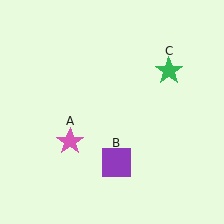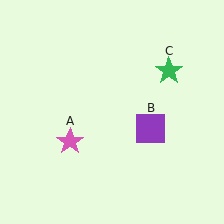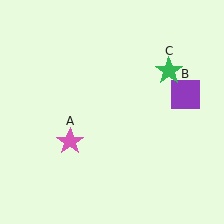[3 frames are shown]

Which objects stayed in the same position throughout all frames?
Pink star (object A) and green star (object C) remained stationary.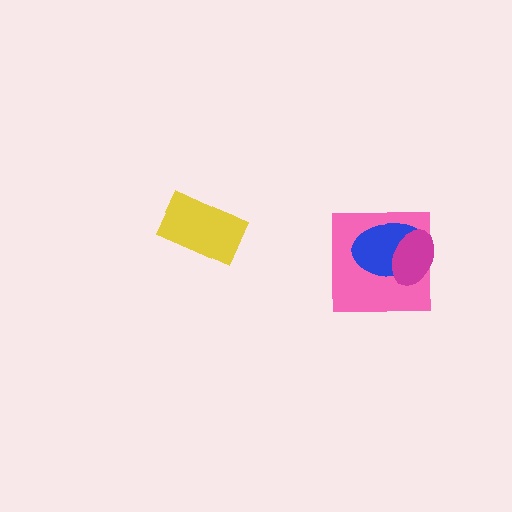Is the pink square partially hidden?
Yes, it is partially covered by another shape.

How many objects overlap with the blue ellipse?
2 objects overlap with the blue ellipse.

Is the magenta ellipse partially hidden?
No, no other shape covers it.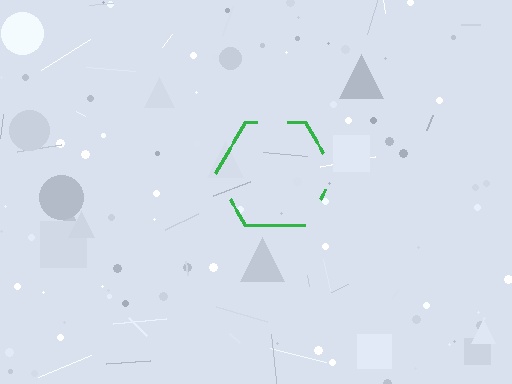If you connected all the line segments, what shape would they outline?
They would outline a hexagon.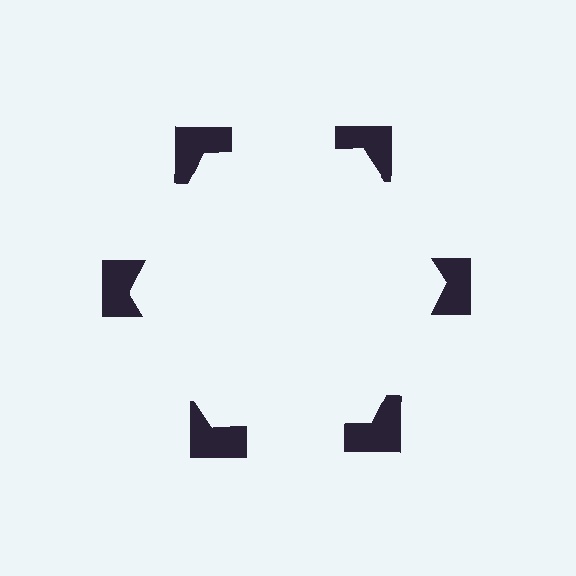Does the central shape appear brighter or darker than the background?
It typically appears slightly brighter than the background, even though no actual brightness change is drawn.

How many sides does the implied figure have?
6 sides.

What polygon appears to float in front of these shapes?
An illusory hexagon — its edges are inferred from the aligned wedge cuts in the notched squares, not physically drawn.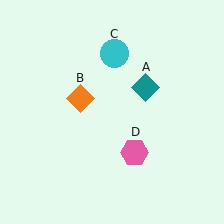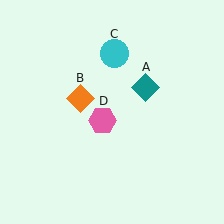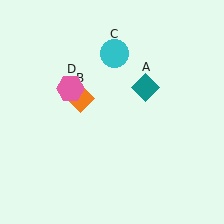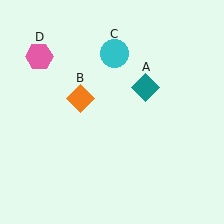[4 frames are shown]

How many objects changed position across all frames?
1 object changed position: pink hexagon (object D).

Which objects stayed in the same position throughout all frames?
Teal diamond (object A) and orange diamond (object B) and cyan circle (object C) remained stationary.